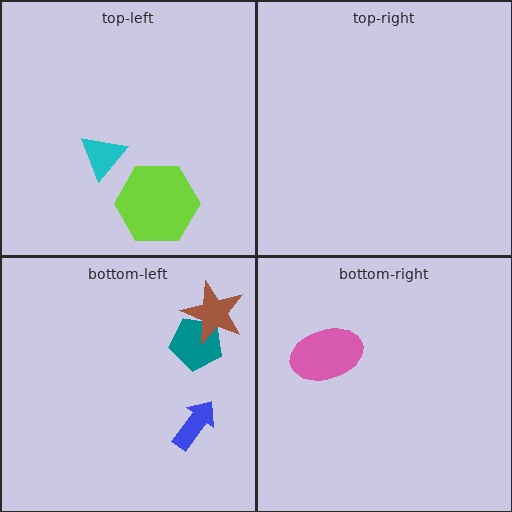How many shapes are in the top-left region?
2.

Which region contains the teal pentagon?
The bottom-left region.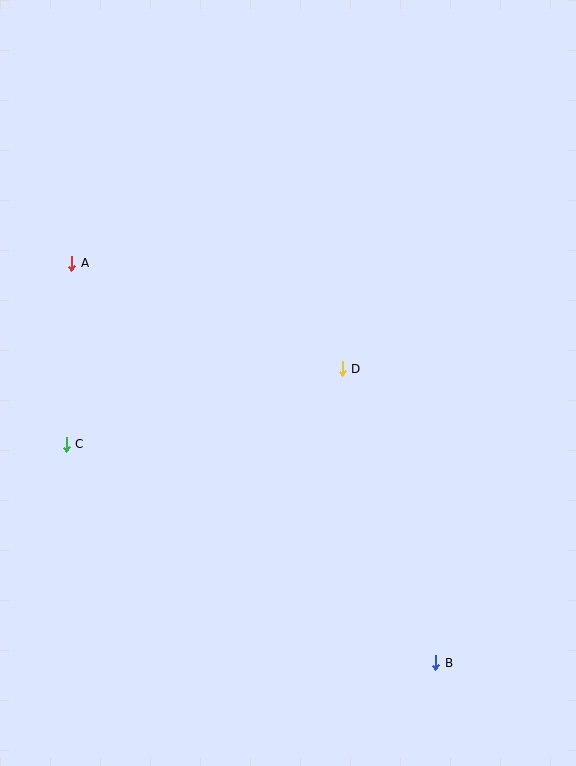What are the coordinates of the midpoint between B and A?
The midpoint between B and A is at (254, 463).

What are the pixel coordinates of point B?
Point B is at (436, 663).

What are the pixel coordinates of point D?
Point D is at (342, 369).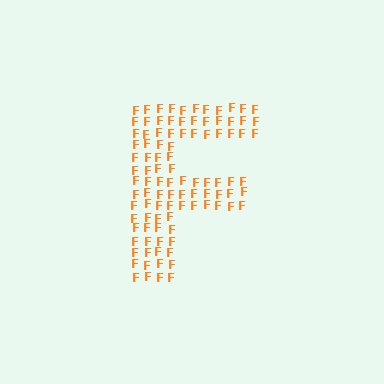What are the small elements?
The small elements are letter F's.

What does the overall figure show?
The overall figure shows the letter F.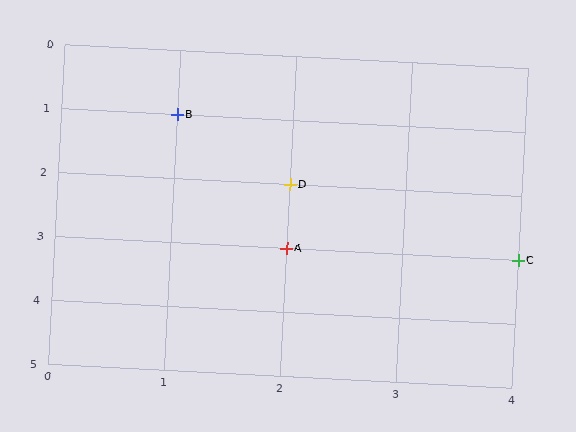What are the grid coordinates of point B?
Point B is at grid coordinates (1, 1).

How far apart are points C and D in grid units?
Points C and D are 2 columns and 1 row apart (about 2.2 grid units diagonally).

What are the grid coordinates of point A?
Point A is at grid coordinates (2, 3).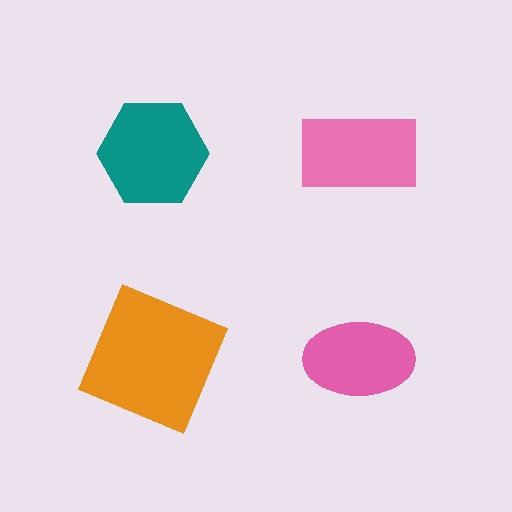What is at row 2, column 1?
An orange square.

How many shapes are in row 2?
2 shapes.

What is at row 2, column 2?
A pink ellipse.